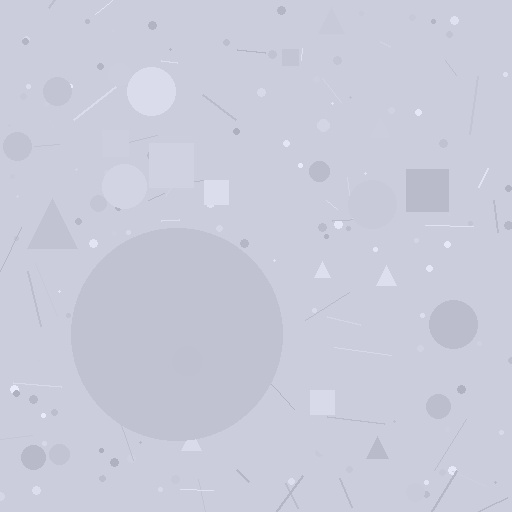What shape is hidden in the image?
A circle is hidden in the image.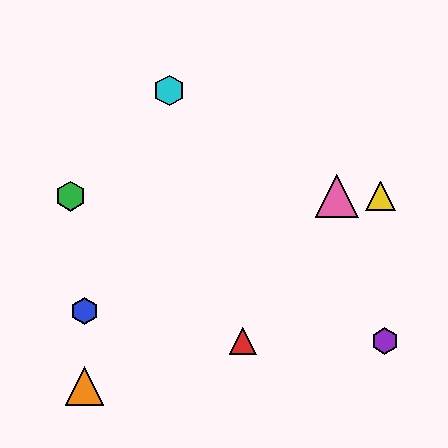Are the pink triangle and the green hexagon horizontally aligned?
Yes, both are at y≈196.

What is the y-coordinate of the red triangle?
The red triangle is at y≈341.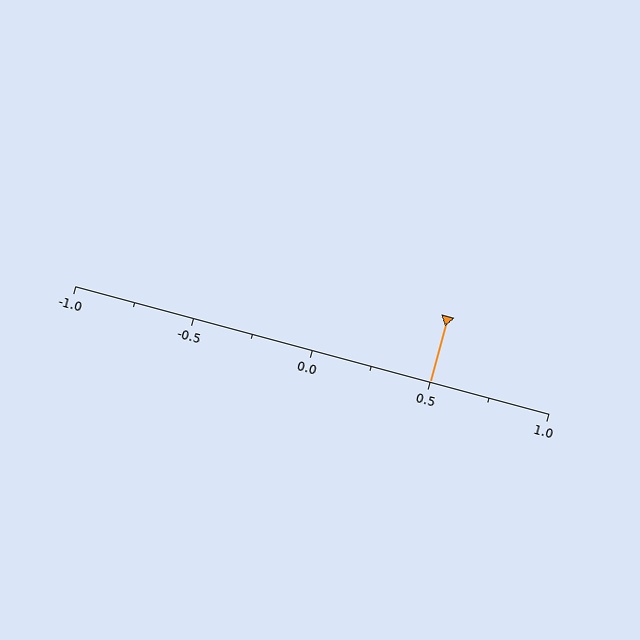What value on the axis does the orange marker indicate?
The marker indicates approximately 0.5.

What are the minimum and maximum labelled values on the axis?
The axis runs from -1.0 to 1.0.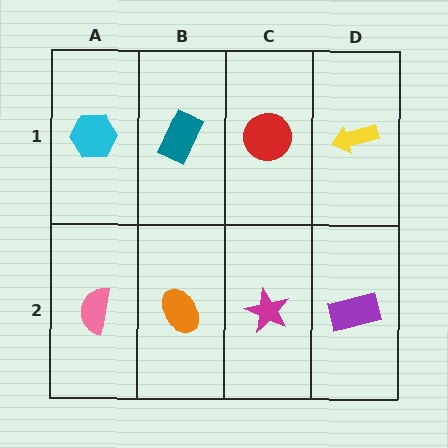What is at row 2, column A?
A pink semicircle.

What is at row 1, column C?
A red circle.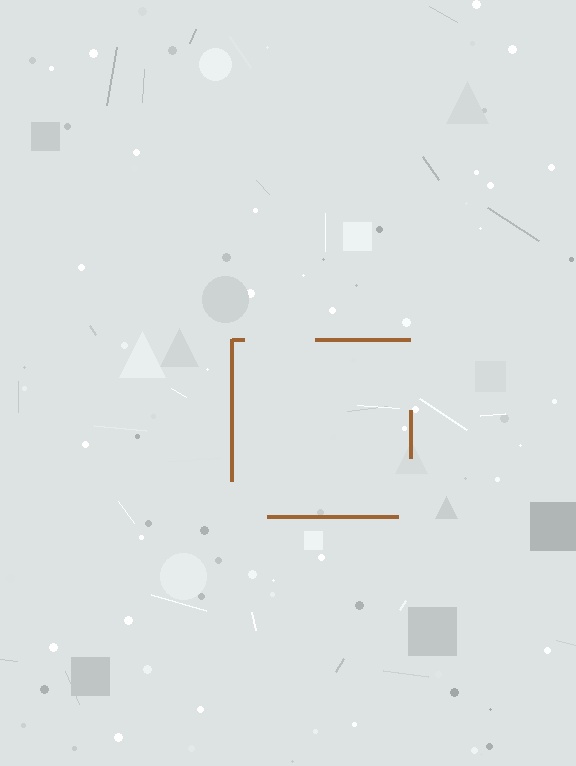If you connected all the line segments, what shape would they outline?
They would outline a square.